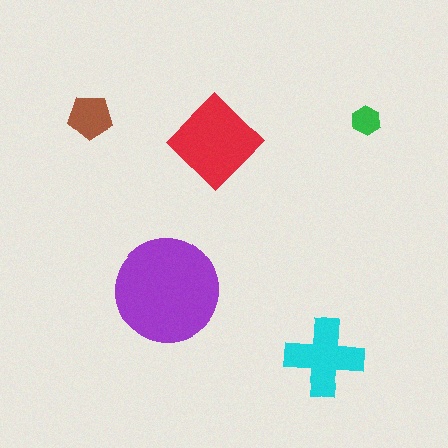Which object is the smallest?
The green hexagon.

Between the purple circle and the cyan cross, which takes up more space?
The purple circle.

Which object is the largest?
The purple circle.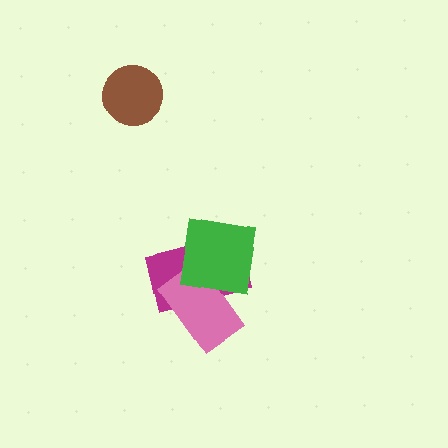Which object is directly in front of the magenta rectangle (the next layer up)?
The pink rectangle is directly in front of the magenta rectangle.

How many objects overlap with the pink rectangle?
2 objects overlap with the pink rectangle.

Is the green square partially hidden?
No, no other shape covers it.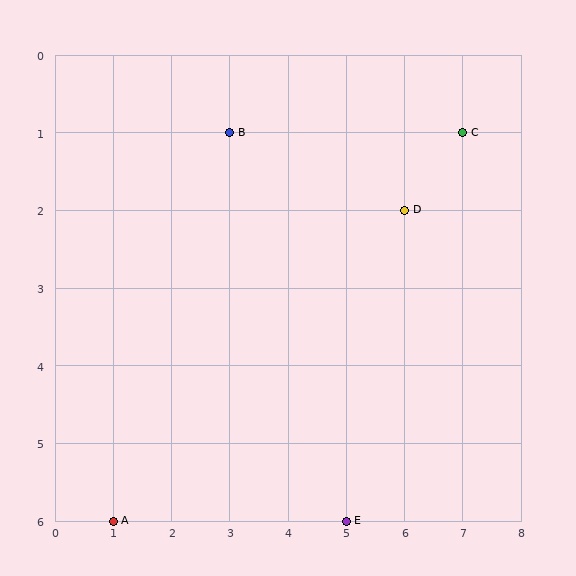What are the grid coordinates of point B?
Point B is at grid coordinates (3, 1).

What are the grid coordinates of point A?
Point A is at grid coordinates (1, 6).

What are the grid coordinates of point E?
Point E is at grid coordinates (5, 6).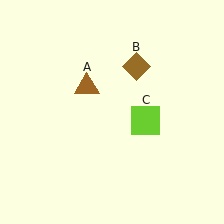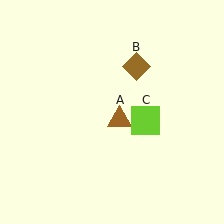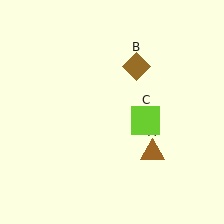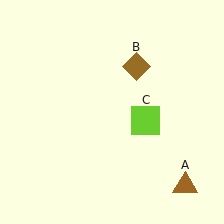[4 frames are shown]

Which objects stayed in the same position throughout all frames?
Brown diamond (object B) and lime square (object C) remained stationary.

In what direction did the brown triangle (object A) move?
The brown triangle (object A) moved down and to the right.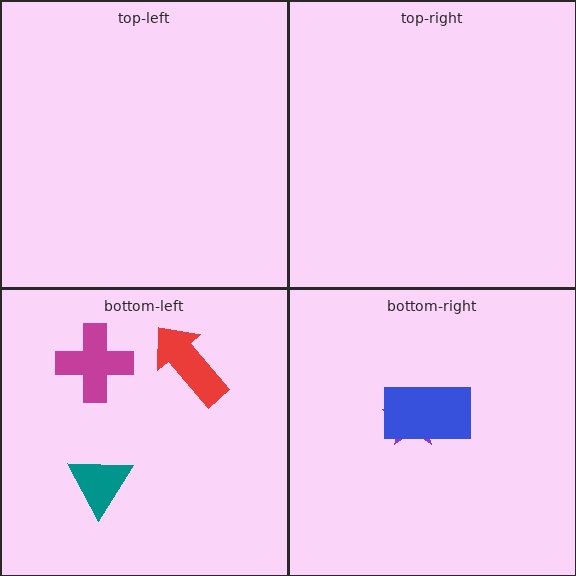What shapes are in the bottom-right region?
The purple star, the blue rectangle.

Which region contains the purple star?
The bottom-right region.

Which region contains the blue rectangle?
The bottom-right region.